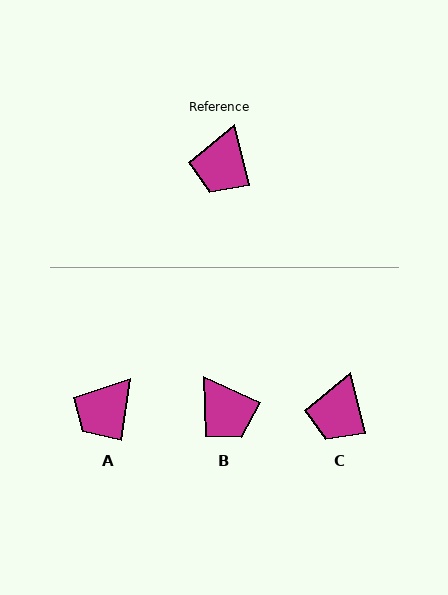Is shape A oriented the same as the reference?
No, it is off by about 22 degrees.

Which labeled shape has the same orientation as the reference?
C.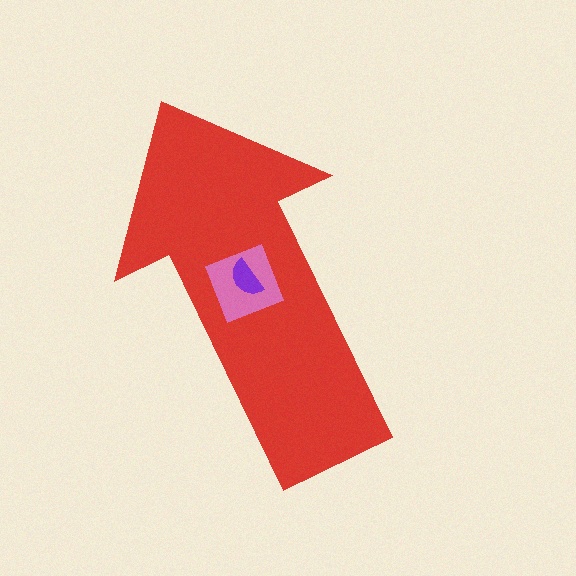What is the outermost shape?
The red arrow.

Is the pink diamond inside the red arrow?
Yes.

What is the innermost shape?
The purple semicircle.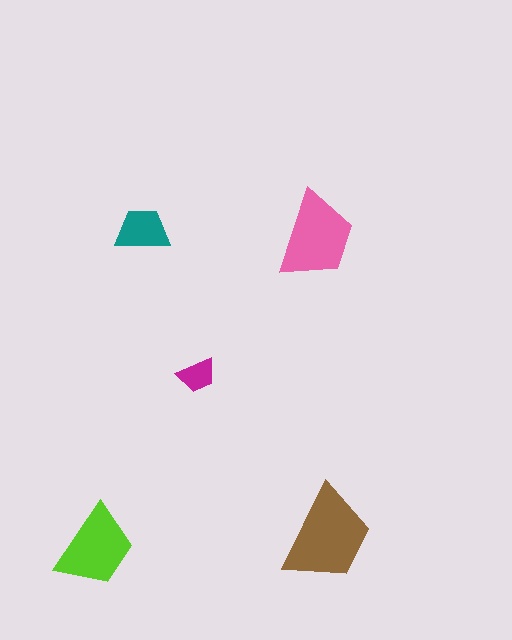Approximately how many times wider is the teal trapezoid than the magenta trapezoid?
About 1.5 times wider.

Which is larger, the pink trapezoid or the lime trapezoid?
The pink one.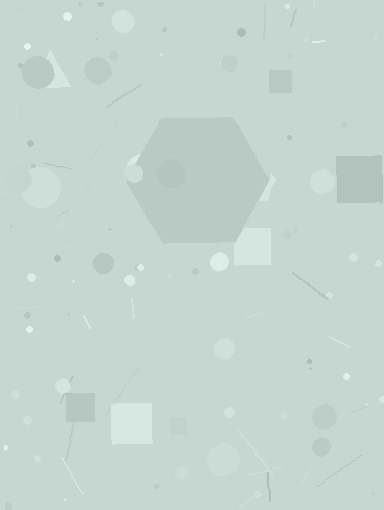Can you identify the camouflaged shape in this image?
The camouflaged shape is a hexagon.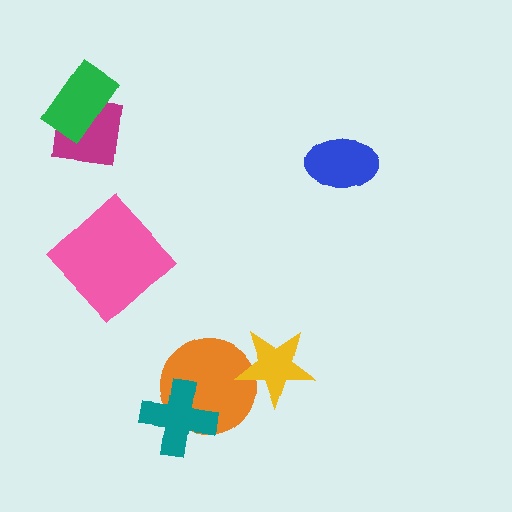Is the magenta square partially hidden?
Yes, it is partially covered by another shape.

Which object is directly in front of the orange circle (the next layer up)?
The teal cross is directly in front of the orange circle.